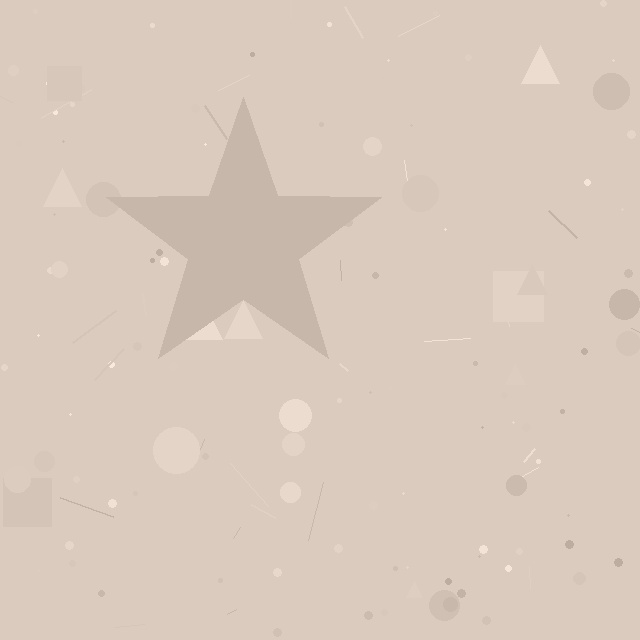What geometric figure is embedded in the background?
A star is embedded in the background.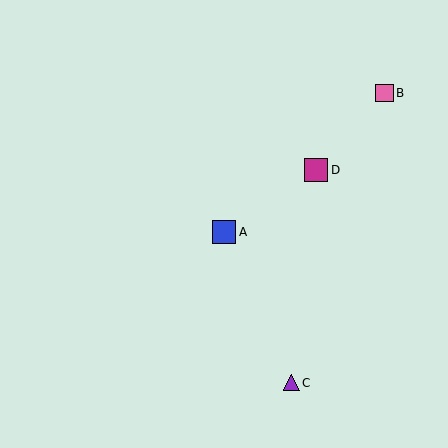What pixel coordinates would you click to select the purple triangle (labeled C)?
Click at (291, 383) to select the purple triangle C.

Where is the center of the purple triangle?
The center of the purple triangle is at (291, 383).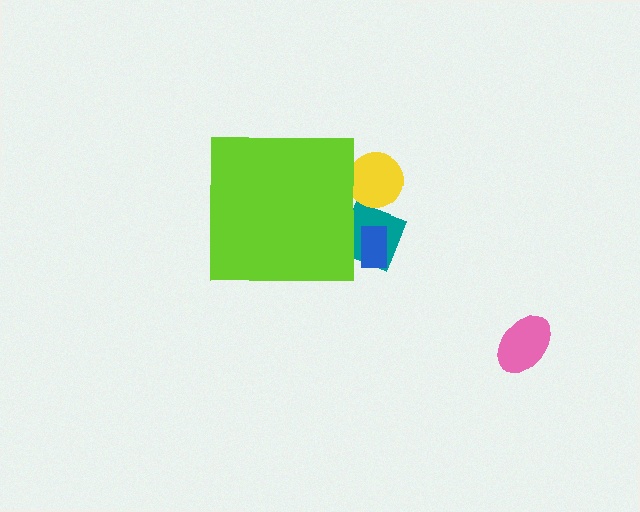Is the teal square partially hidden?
Yes, the teal square is partially hidden behind the lime square.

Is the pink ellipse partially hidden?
No, the pink ellipse is fully visible.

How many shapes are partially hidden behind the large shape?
3 shapes are partially hidden.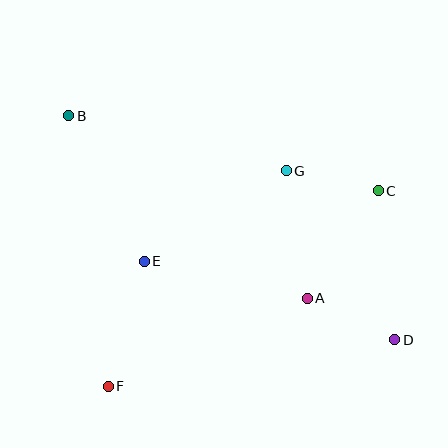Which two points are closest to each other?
Points C and G are closest to each other.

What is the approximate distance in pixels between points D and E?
The distance between D and E is approximately 263 pixels.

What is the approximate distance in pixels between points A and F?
The distance between A and F is approximately 217 pixels.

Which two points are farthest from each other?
Points B and D are farthest from each other.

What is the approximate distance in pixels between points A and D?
The distance between A and D is approximately 97 pixels.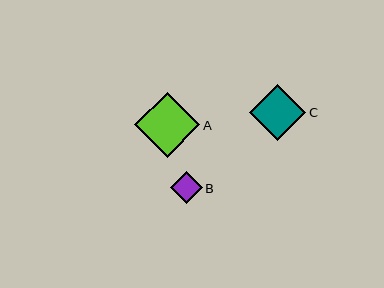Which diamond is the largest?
Diamond A is the largest with a size of approximately 65 pixels.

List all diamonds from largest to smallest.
From largest to smallest: A, C, B.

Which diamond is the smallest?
Diamond B is the smallest with a size of approximately 32 pixels.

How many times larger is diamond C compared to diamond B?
Diamond C is approximately 1.8 times the size of diamond B.